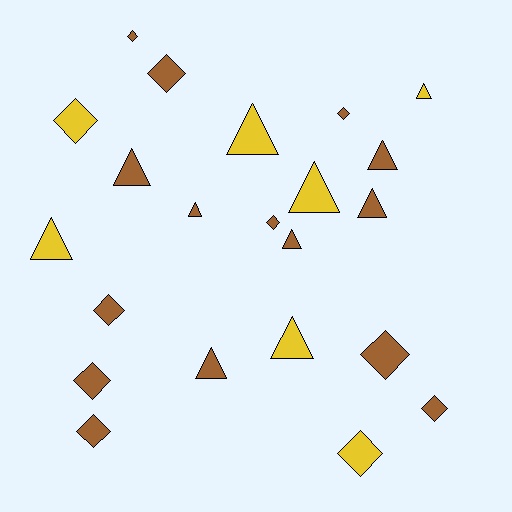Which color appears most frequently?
Brown, with 15 objects.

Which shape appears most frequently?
Diamond, with 11 objects.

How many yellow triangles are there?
There are 5 yellow triangles.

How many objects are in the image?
There are 22 objects.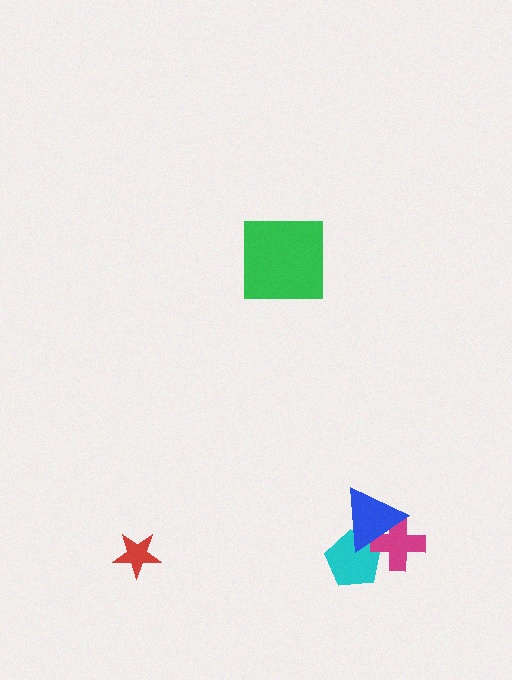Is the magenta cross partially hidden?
Yes, it is partially covered by another shape.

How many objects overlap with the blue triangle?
2 objects overlap with the blue triangle.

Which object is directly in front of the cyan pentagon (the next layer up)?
The magenta cross is directly in front of the cyan pentagon.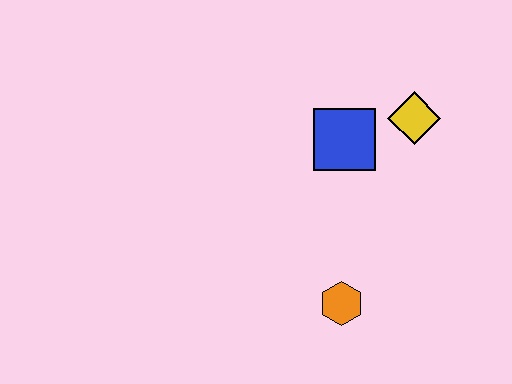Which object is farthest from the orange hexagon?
The yellow diamond is farthest from the orange hexagon.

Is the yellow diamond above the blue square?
Yes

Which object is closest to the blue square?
The yellow diamond is closest to the blue square.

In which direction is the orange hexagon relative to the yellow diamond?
The orange hexagon is below the yellow diamond.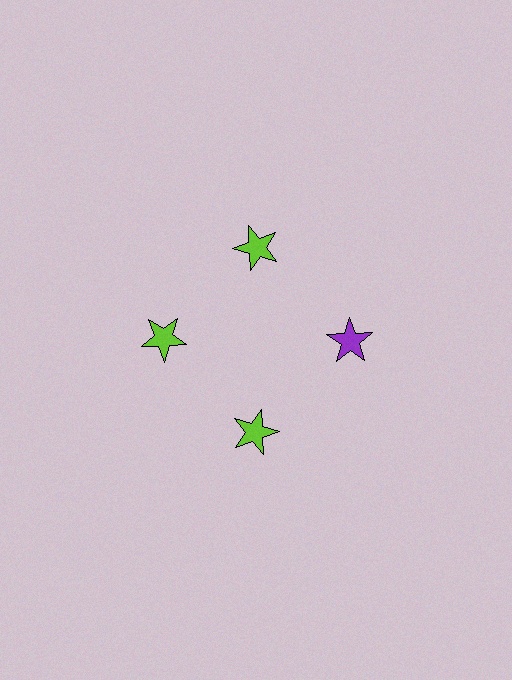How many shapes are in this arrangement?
There are 4 shapes arranged in a ring pattern.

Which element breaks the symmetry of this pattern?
The purple star at roughly the 3 o'clock position breaks the symmetry. All other shapes are lime stars.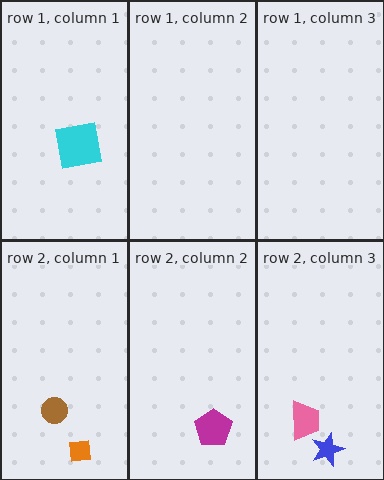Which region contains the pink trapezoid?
The row 2, column 3 region.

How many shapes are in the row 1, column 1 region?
1.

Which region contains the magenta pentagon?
The row 2, column 2 region.